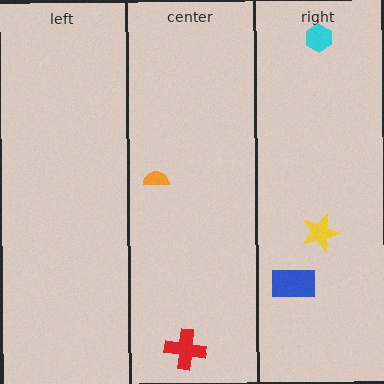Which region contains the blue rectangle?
The right region.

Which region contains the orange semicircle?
The center region.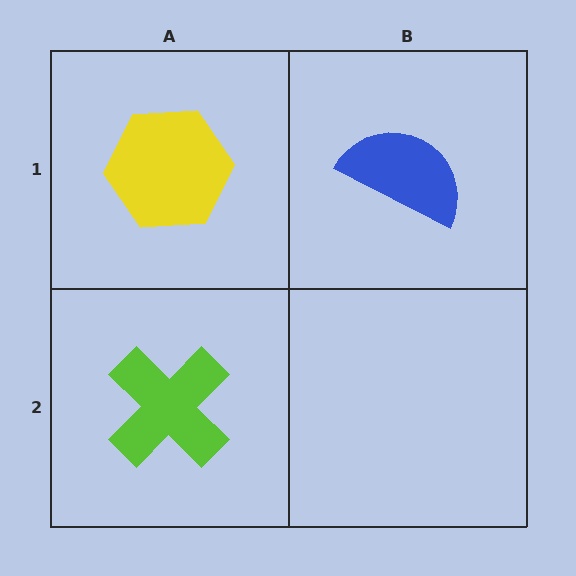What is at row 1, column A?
A yellow hexagon.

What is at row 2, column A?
A lime cross.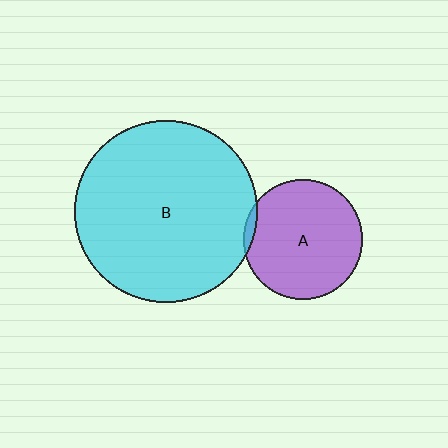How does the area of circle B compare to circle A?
Approximately 2.3 times.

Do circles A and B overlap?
Yes.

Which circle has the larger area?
Circle B (cyan).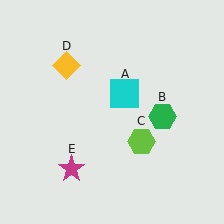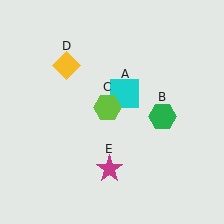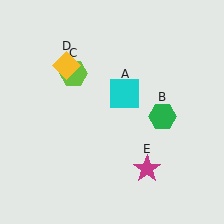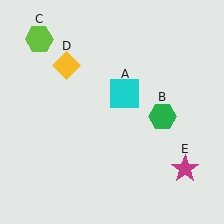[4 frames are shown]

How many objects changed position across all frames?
2 objects changed position: lime hexagon (object C), magenta star (object E).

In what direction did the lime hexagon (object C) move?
The lime hexagon (object C) moved up and to the left.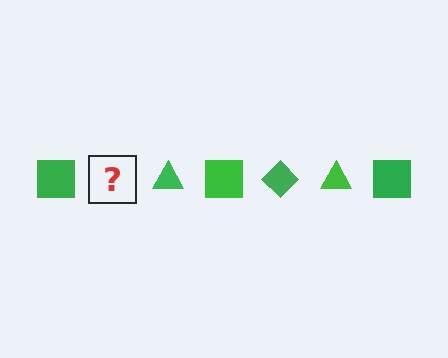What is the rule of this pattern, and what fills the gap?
The rule is that the pattern cycles through square, diamond, triangle shapes in green. The gap should be filled with a green diamond.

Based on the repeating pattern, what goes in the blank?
The blank should be a green diamond.